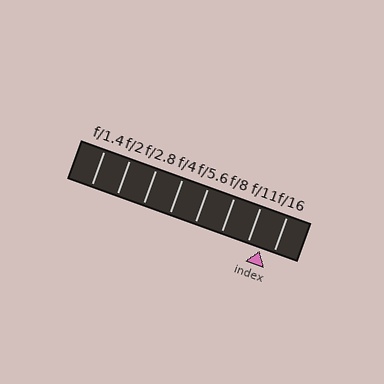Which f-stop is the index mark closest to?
The index mark is closest to f/16.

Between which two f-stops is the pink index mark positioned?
The index mark is between f/11 and f/16.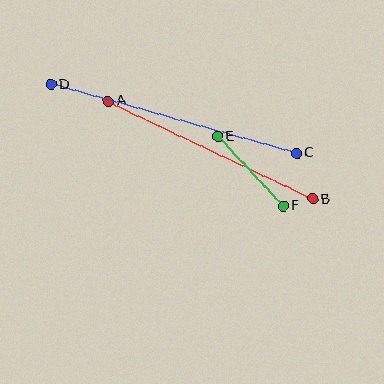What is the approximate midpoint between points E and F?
The midpoint is at approximately (250, 171) pixels.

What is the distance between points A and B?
The distance is approximately 226 pixels.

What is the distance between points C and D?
The distance is approximately 255 pixels.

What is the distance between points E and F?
The distance is approximately 96 pixels.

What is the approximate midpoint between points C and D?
The midpoint is at approximately (174, 119) pixels.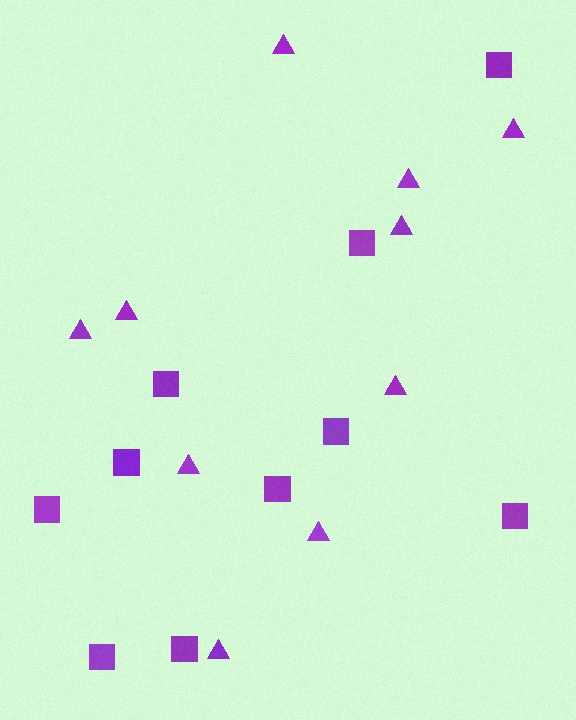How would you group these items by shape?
There are 2 groups: one group of squares (10) and one group of triangles (10).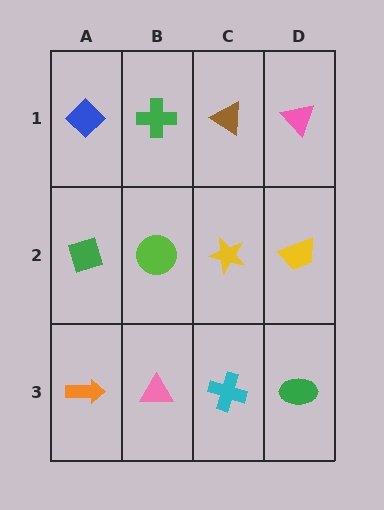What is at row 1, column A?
A blue diamond.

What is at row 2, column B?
A lime circle.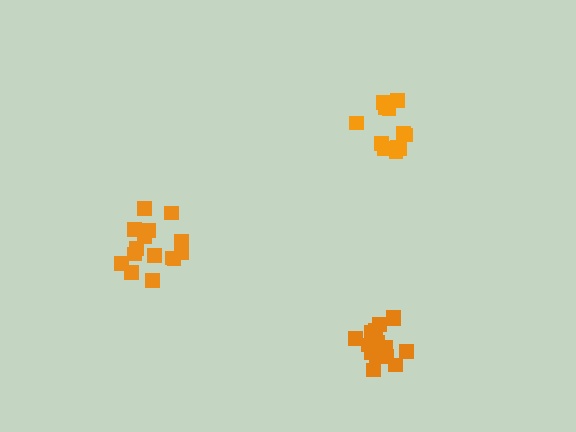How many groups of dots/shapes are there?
There are 3 groups.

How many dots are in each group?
Group 1: 13 dots, Group 2: 15 dots, Group 3: 15 dots (43 total).